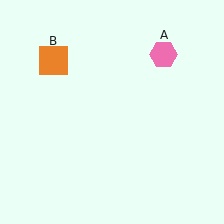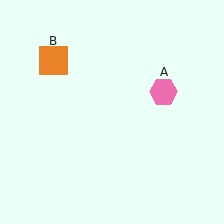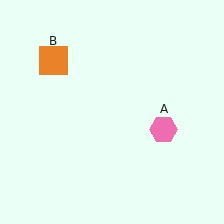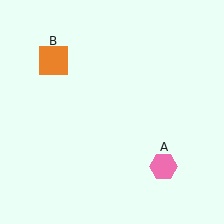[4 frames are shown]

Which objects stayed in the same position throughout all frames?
Orange square (object B) remained stationary.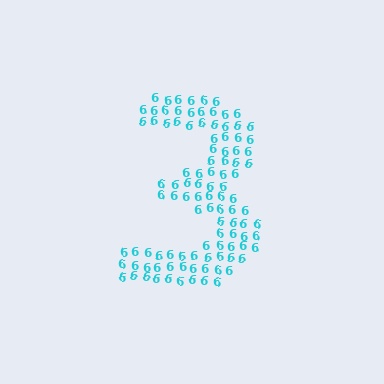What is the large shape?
The large shape is the digit 3.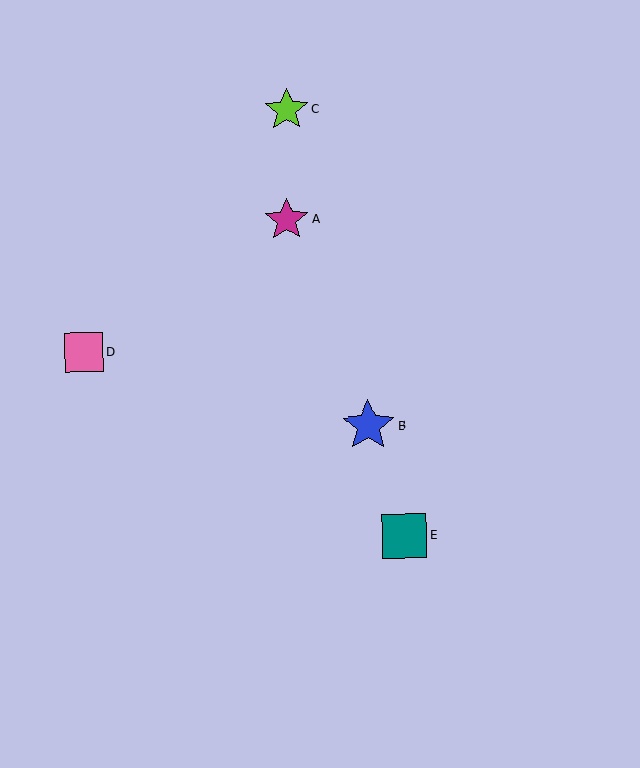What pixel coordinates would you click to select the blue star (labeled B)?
Click at (368, 426) to select the blue star B.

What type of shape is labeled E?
Shape E is a teal square.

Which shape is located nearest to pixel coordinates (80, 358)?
The pink square (labeled D) at (84, 352) is nearest to that location.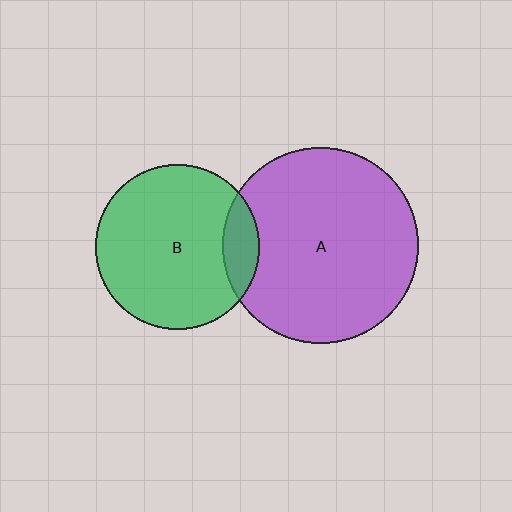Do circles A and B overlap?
Yes.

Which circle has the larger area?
Circle A (purple).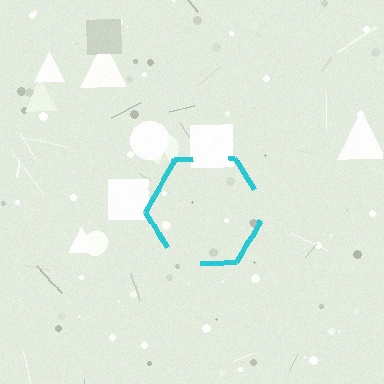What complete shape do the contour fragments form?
The contour fragments form a hexagon.